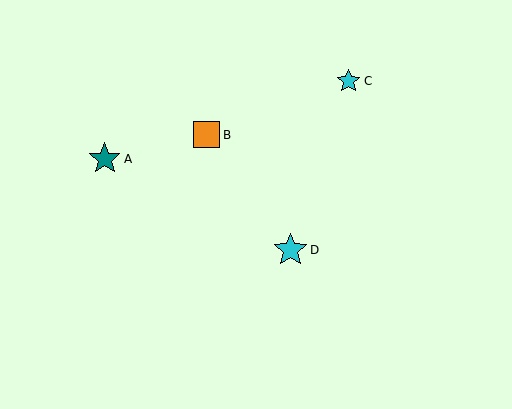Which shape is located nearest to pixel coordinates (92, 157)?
The teal star (labeled A) at (105, 159) is nearest to that location.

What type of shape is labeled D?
Shape D is a cyan star.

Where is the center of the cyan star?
The center of the cyan star is at (291, 250).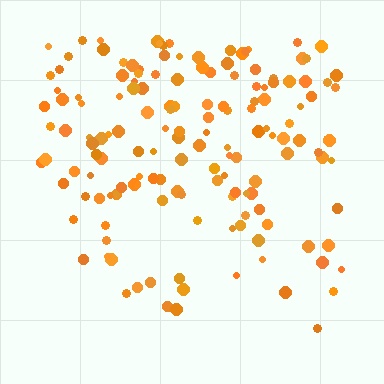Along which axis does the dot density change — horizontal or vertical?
Vertical.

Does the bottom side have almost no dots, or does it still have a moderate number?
Still a moderate number, just noticeably fewer than the top.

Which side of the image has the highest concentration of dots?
The top.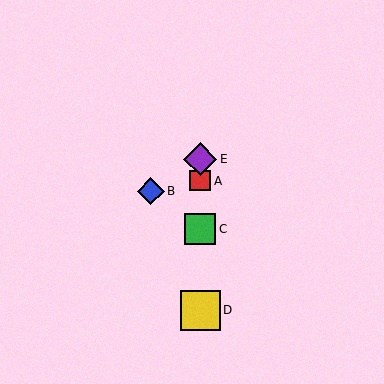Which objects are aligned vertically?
Objects A, C, D, E are aligned vertically.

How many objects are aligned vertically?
4 objects (A, C, D, E) are aligned vertically.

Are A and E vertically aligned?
Yes, both are at x≈200.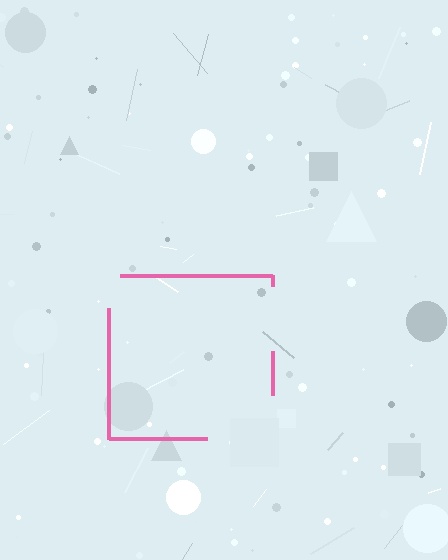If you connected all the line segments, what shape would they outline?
They would outline a square.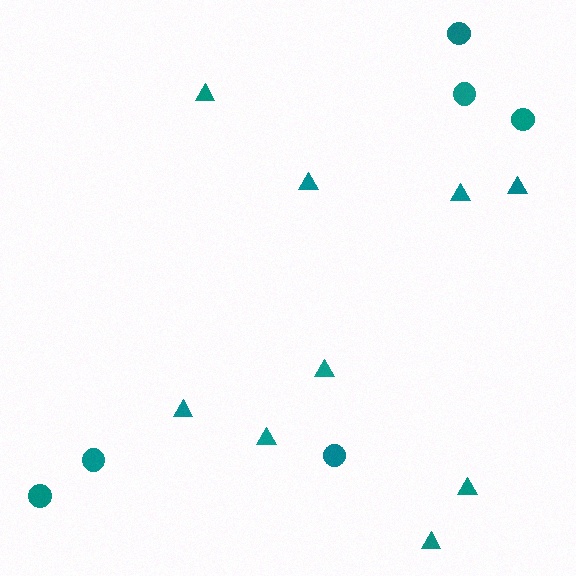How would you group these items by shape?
There are 2 groups: one group of circles (6) and one group of triangles (9).